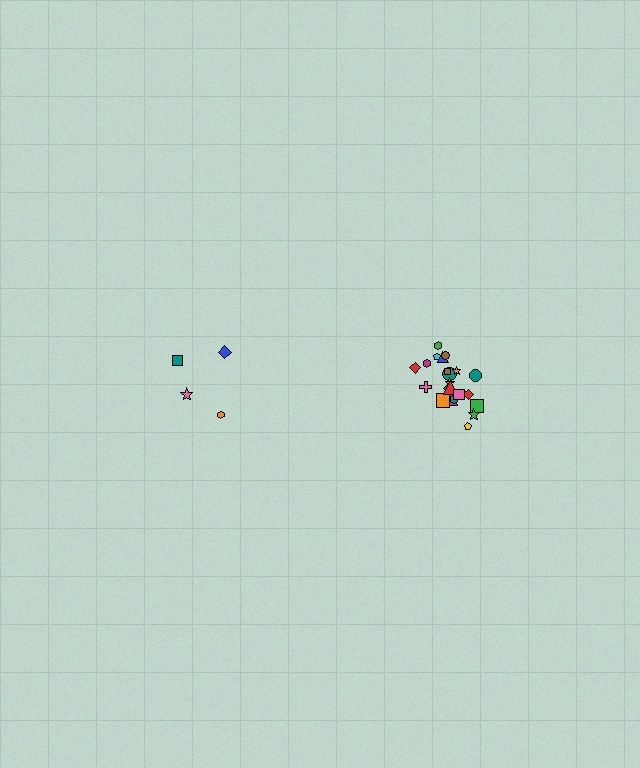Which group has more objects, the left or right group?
The right group.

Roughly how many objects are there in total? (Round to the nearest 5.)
Roughly 25 objects in total.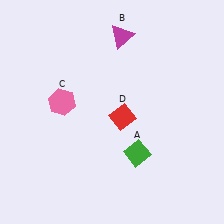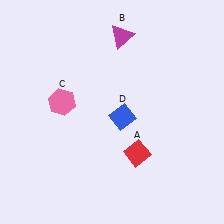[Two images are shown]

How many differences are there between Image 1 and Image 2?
There are 2 differences between the two images.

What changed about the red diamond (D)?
In Image 1, D is red. In Image 2, it changed to blue.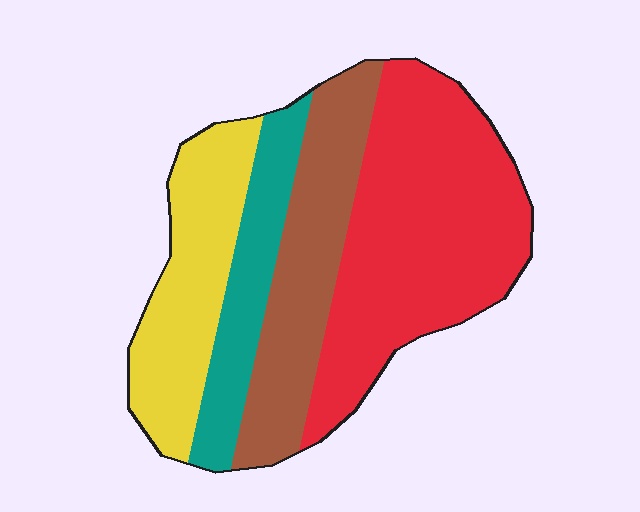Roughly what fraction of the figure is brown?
Brown covers around 25% of the figure.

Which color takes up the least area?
Teal, at roughly 15%.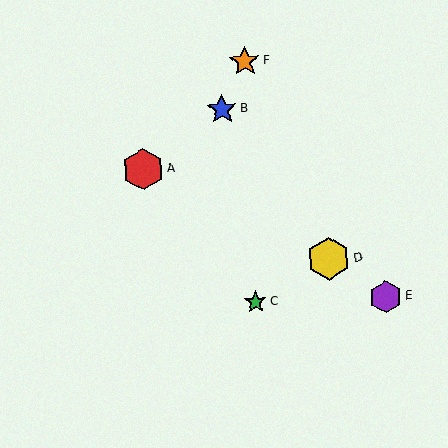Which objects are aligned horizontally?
Objects C, E are aligned horizontally.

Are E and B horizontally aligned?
No, E is at y≈297 and B is at y≈109.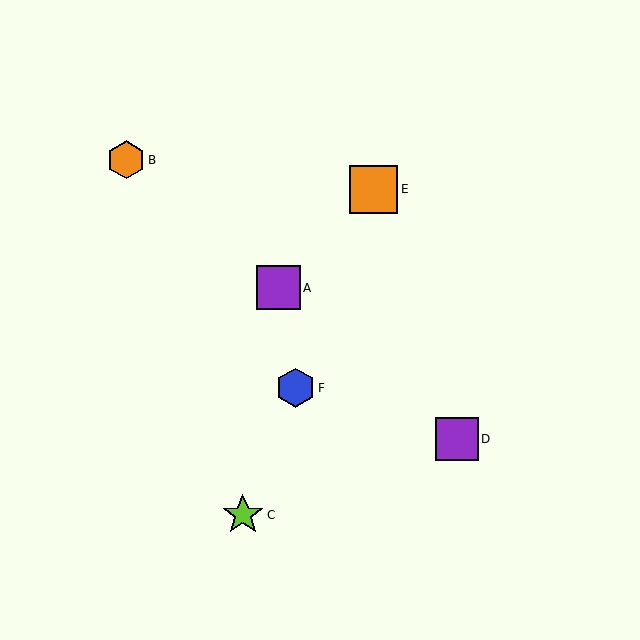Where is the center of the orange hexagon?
The center of the orange hexagon is at (126, 160).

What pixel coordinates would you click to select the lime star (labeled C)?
Click at (243, 515) to select the lime star C.